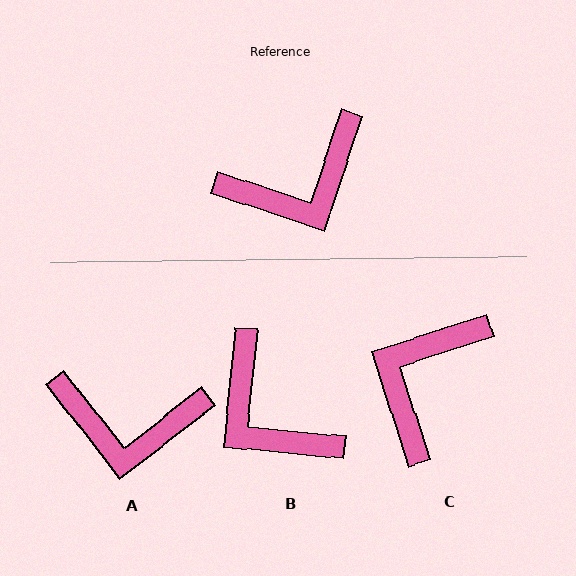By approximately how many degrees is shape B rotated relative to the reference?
Approximately 77 degrees clockwise.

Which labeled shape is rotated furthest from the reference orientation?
C, about 144 degrees away.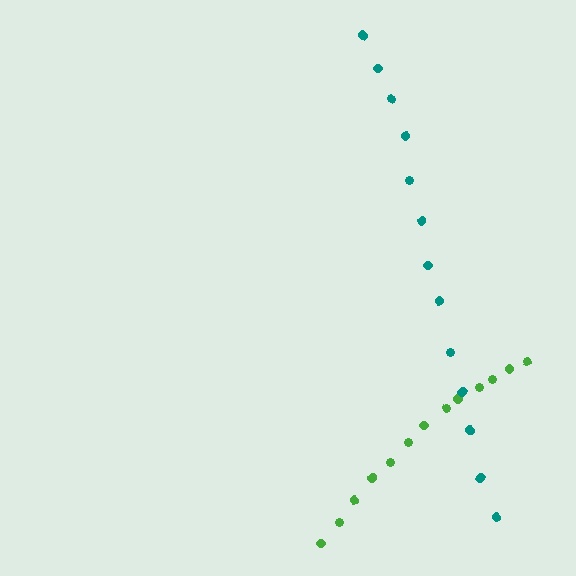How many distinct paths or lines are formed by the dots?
There are 2 distinct paths.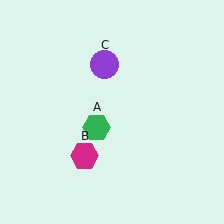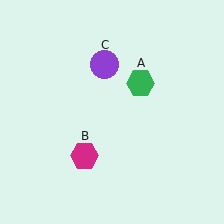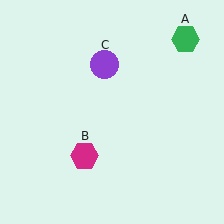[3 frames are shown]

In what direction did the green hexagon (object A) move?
The green hexagon (object A) moved up and to the right.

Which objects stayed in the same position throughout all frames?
Magenta hexagon (object B) and purple circle (object C) remained stationary.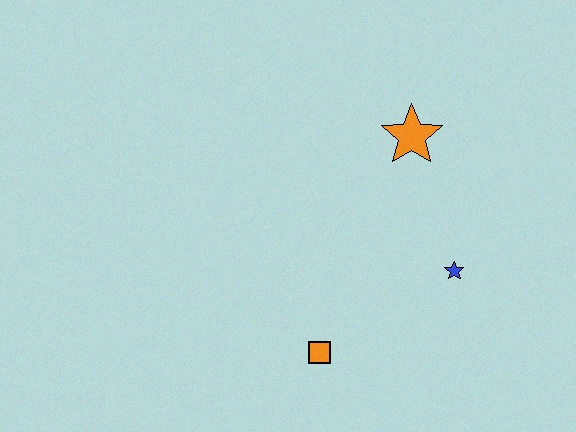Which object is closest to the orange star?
The blue star is closest to the orange star.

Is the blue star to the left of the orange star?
No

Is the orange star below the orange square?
No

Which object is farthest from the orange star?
The orange square is farthest from the orange star.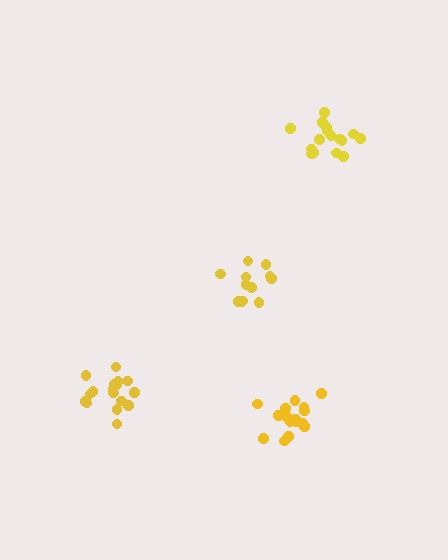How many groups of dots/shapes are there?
There are 4 groups.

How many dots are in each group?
Group 1: 12 dots, Group 2: 16 dots, Group 3: 17 dots, Group 4: 16 dots (61 total).